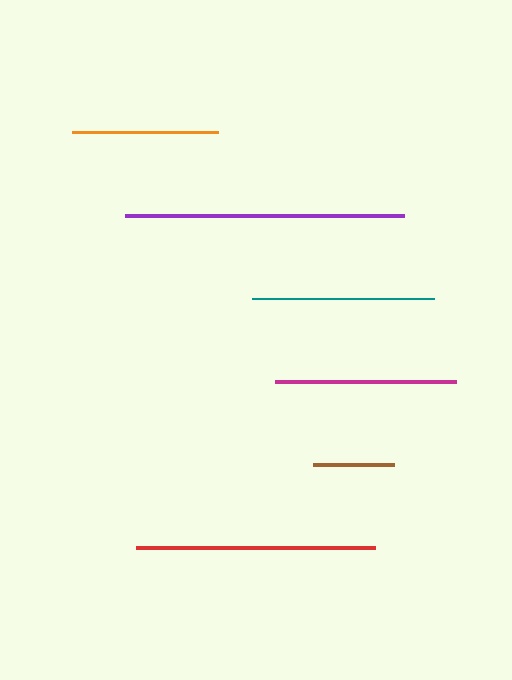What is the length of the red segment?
The red segment is approximately 239 pixels long.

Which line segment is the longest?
The purple line is the longest at approximately 279 pixels.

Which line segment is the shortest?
The brown line is the shortest at approximately 82 pixels.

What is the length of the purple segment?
The purple segment is approximately 279 pixels long.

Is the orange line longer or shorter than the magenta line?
The magenta line is longer than the orange line.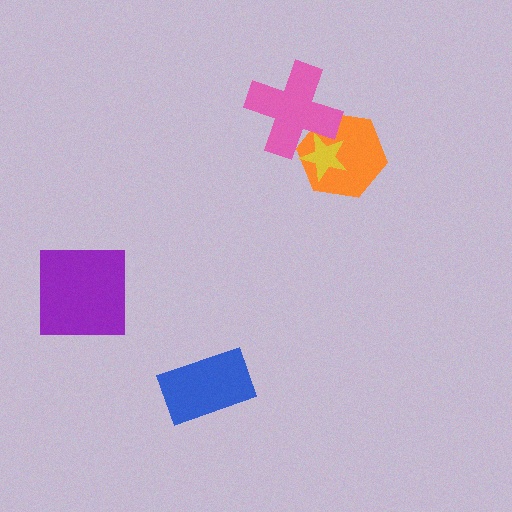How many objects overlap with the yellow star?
2 objects overlap with the yellow star.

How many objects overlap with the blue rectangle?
0 objects overlap with the blue rectangle.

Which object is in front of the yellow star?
The pink cross is in front of the yellow star.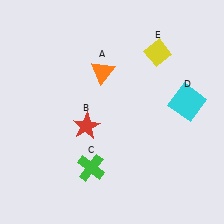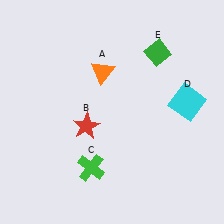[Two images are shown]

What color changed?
The diamond (E) changed from yellow in Image 1 to green in Image 2.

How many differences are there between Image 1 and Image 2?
There is 1 difference between the two images.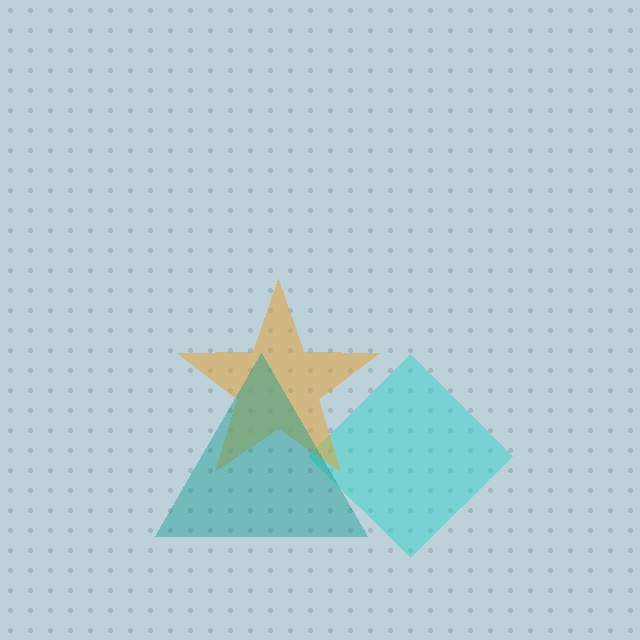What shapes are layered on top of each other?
The layered shapes are: a cyan diamond, an orange star, a teal triangle.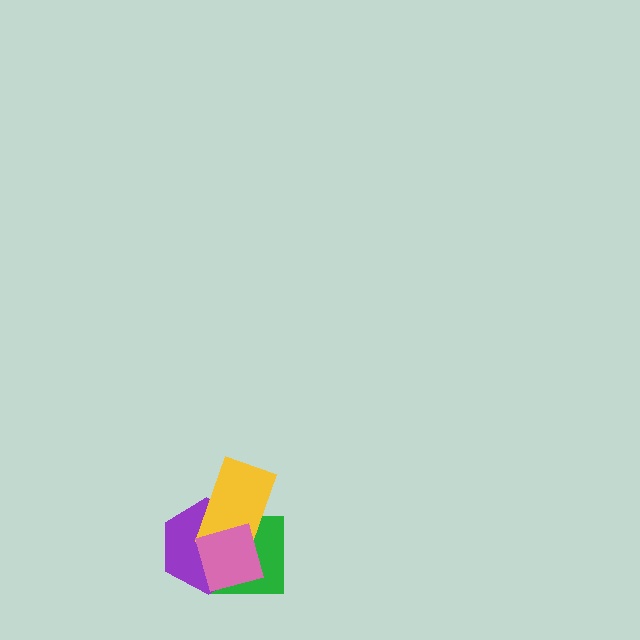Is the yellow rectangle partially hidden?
Yes, it is partially covered by another shape.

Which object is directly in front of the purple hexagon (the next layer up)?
The yellow rectangle is directly in front of the purple hexagon.